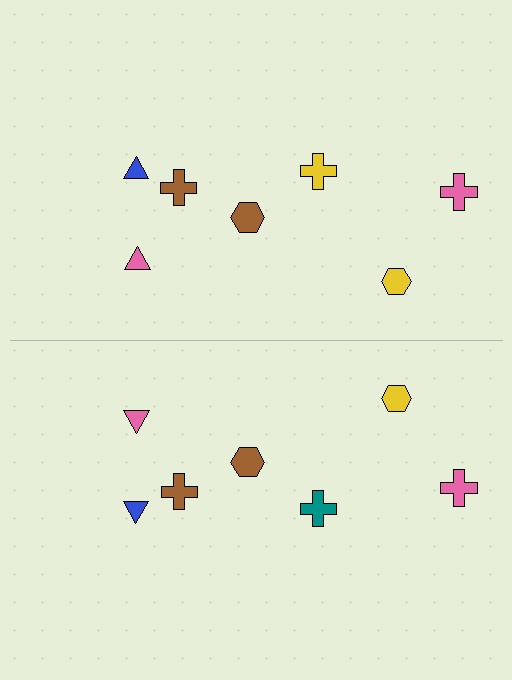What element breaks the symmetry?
The teal cross on the bottom side breaks the symmetry — its mirror counterpart is yellow.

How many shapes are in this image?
There are 14 shapes in this image.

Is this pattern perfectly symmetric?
No, the pattern is not perfectly symmetric. The teal cross on the bottom side breaks the symmetry — its mirror counterpart is yellow.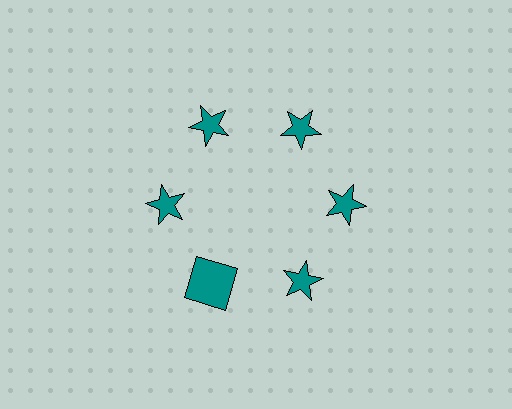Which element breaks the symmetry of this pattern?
The teal square at roughly the 7 o'clock position breaks the symmetry. All other shapes are teal stars.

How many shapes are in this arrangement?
There are 6 shapes arranged in a ring pattern.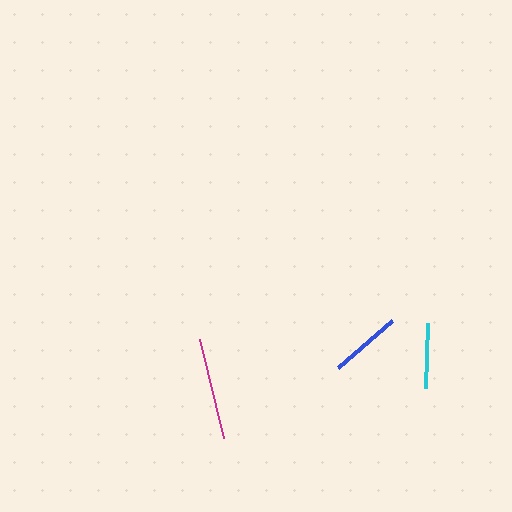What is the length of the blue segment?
The blue segment is approximately 71 pixels long.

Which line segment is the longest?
The magenta line is the longest at approximately 102 pixels.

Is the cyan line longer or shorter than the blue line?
The blue line is longer than the cyan line.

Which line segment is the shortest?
The cyan line is the shortest at approximately 65 pixels.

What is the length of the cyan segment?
The cyan segment is approximately 65 pixels long.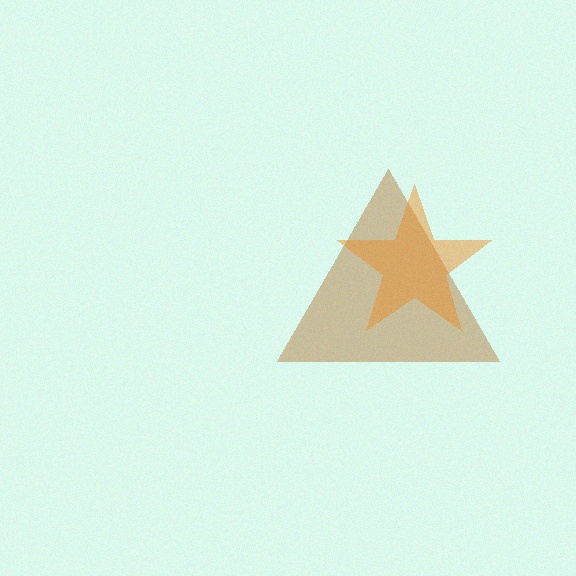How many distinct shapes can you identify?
There are 2 distinct shapes: a brown triangle, an orange star.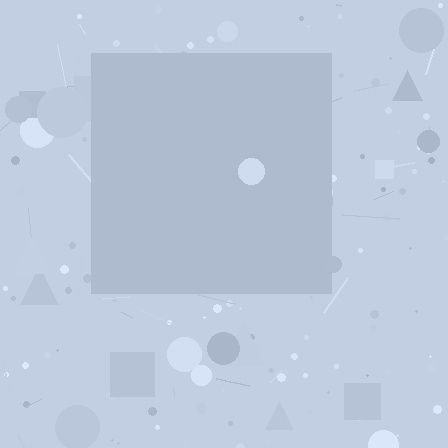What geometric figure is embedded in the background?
A square is embedded in the background.